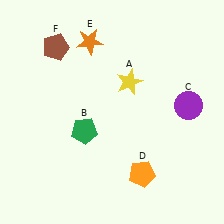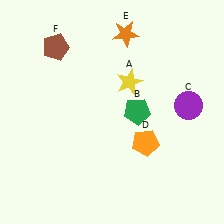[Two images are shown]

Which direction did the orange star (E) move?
The orange star (E) moved right.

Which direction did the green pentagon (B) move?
The green pentagon (B) moved right.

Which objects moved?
The objects that moved are: the green pentagon (B), the orange pentagon (D), the orange star (E).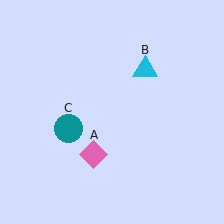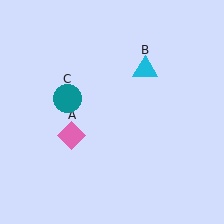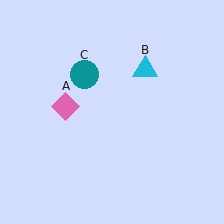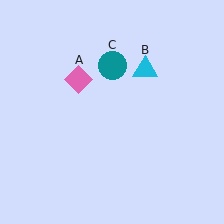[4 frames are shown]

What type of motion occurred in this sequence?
The pink diamond (object A), teal circle (object C) rotated clockwise around the center of the scene.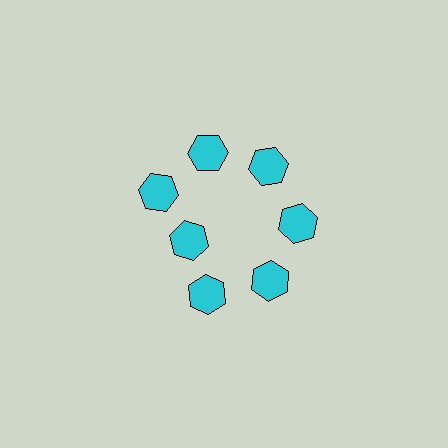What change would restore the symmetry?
The symmetry would be restored by moving it outward, back onto the ring so that all 7 hexagons sit at equal angles and equal distance from the center.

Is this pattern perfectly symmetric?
No. The 7 cyan hexagons are arranged in a ring, but one element near the 8 o'clock position is pulled inward toward the center, breaking the 7-fold rotational symmetry.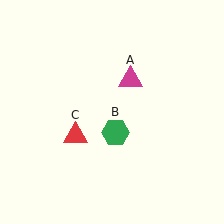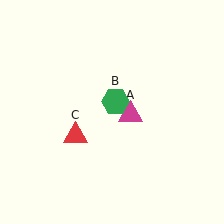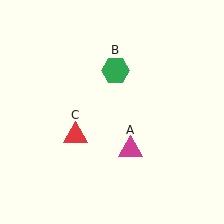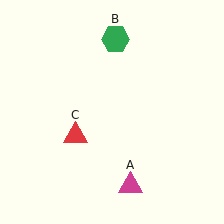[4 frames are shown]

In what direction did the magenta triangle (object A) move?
The magenta triangle (object A) moved down.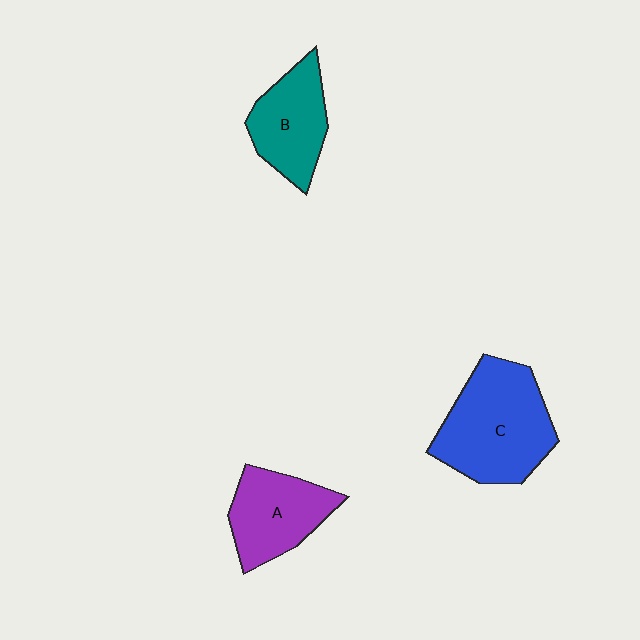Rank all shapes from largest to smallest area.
From largest to smallest: C (blue), A (purple), B (teal).